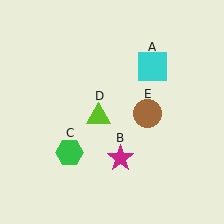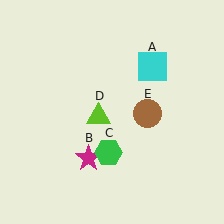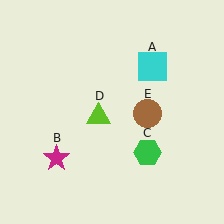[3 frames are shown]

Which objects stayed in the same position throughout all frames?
Cyan square (object A) and lime triangle (object D) and brown circle (object E) remained stationary.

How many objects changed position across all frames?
2 objects changed position: magenta star (object B), green hexagon (object C).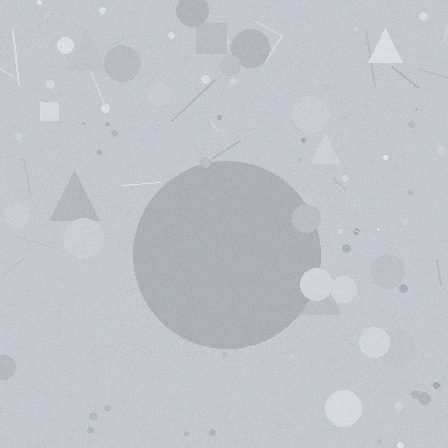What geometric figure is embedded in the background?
A circle is embedded in the background.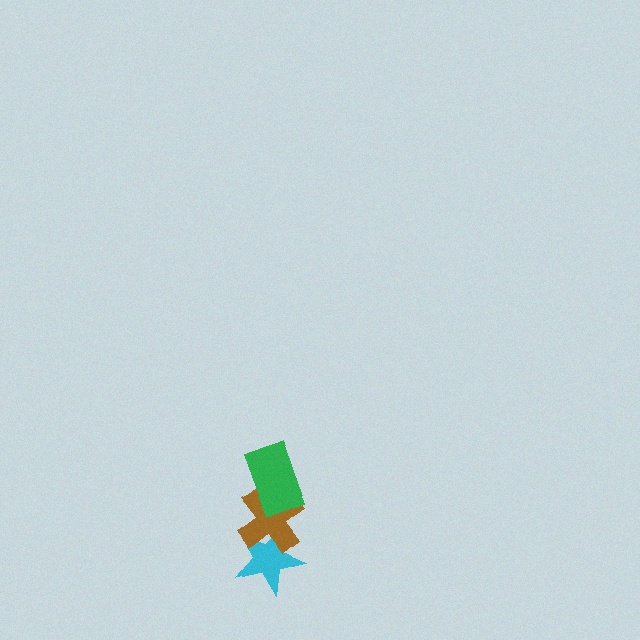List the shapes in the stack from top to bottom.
From top to bottom: the green rectangle, the brown cross, the cyan star.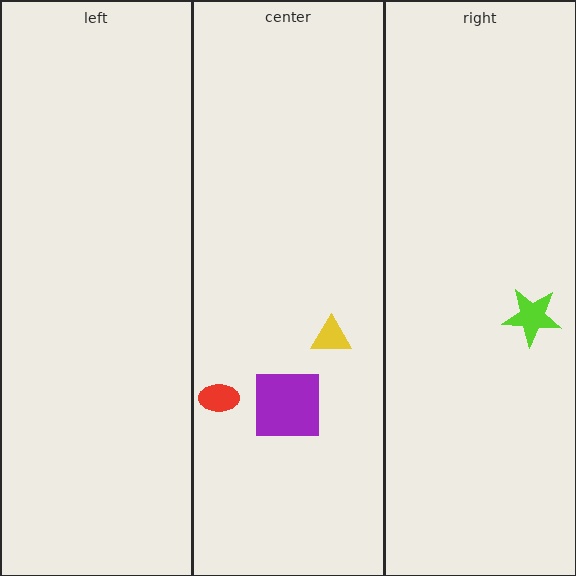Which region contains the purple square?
The center region.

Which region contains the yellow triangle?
The center region.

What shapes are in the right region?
The lime star.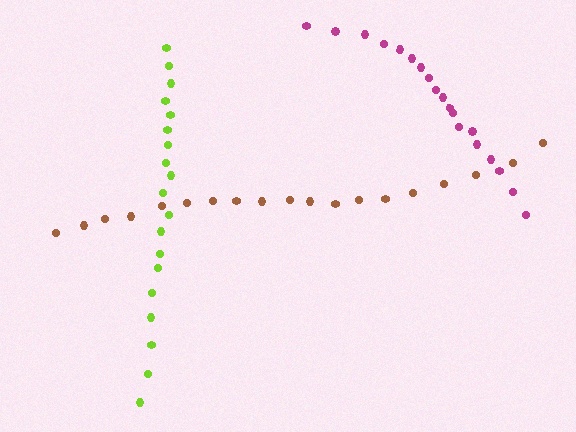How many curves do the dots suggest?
There are 3 distinct paths.